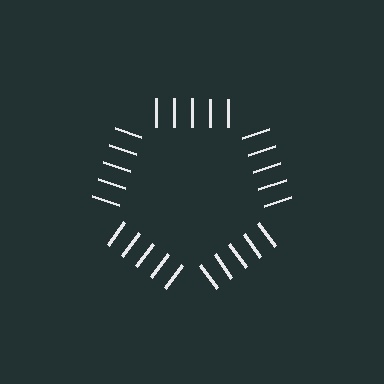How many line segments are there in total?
25 — 5 along each of the 5 edges.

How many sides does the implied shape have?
5 sides — the line-ends trace a pentagon.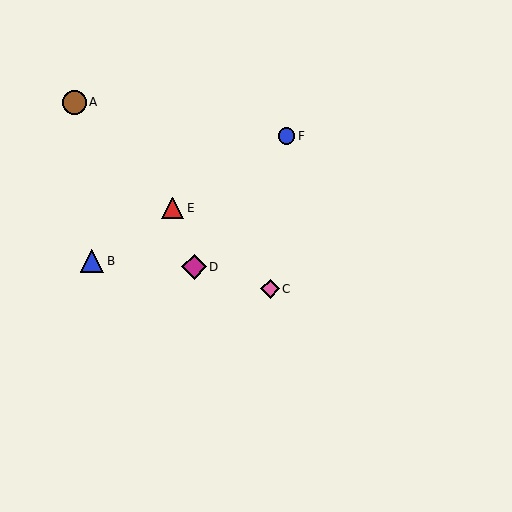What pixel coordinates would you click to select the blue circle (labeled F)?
Click at (287, 136) to select the blue circle F.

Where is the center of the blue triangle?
The center of the blue triangle is at (92, 261).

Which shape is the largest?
The magenta diamond (labeled D) is the largest.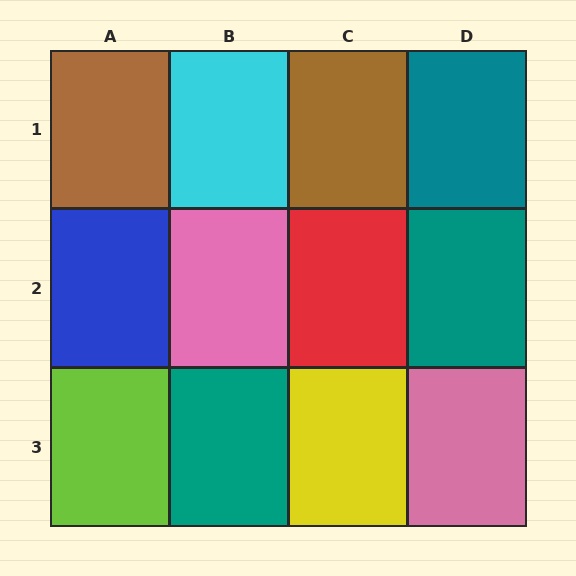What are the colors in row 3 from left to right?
Lime, teal, yellow, pink.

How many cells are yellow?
1 cell is yellow.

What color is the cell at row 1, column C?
Brown.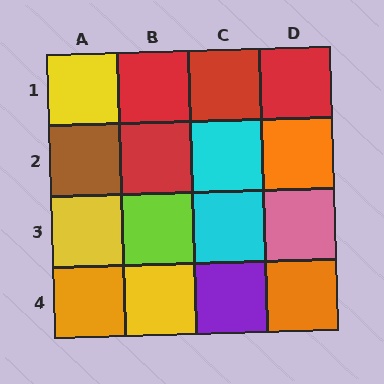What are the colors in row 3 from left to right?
Yellow, lime, cyan, pink.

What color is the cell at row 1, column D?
Red.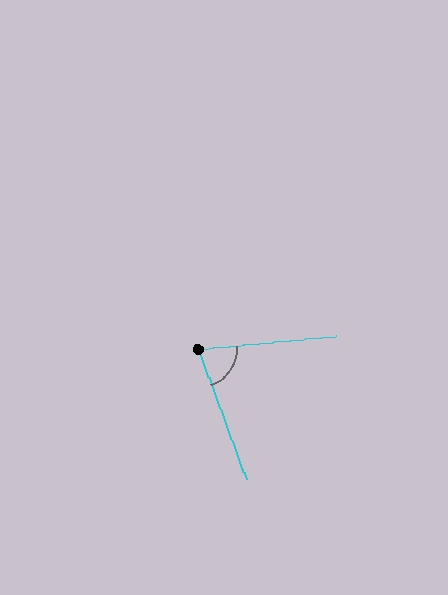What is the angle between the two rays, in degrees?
Approximately 75 degrees.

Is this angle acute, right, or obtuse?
It is acute.